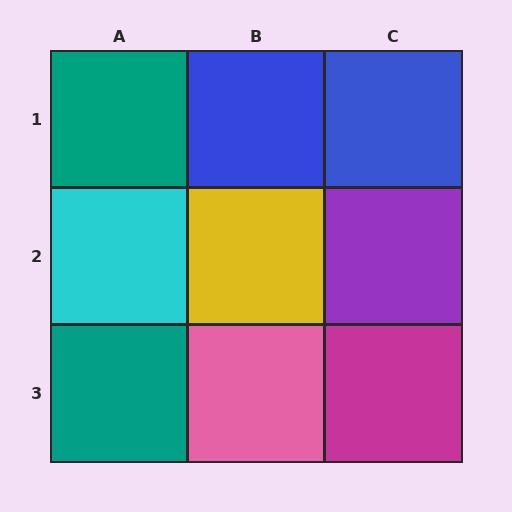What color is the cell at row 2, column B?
Yellow.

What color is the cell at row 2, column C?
Purple.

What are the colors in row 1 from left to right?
Teal, blue, blue.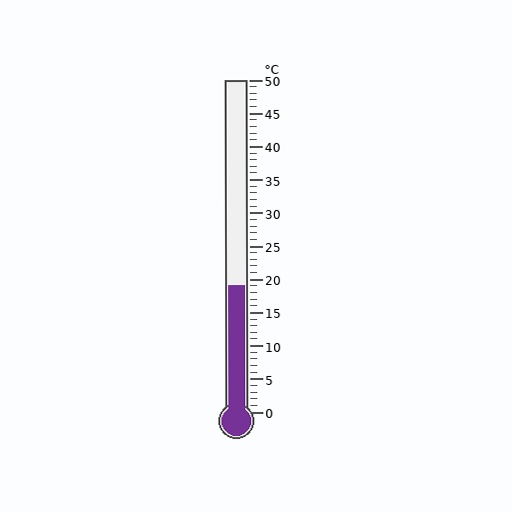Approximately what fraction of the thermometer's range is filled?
The thermometer is filled to approximately 40% of its range.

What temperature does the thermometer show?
The thermometer shows approximately 19°C.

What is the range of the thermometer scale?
The thermometer scale ranges from 0°C to 50°C.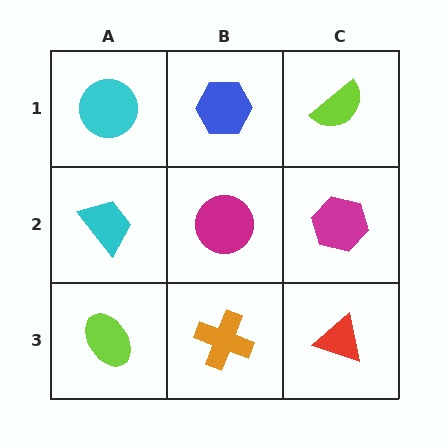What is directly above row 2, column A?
A cyan circle.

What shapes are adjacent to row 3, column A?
A cyan trapezoid (row 2, column A), an orange cross (row 3, column B).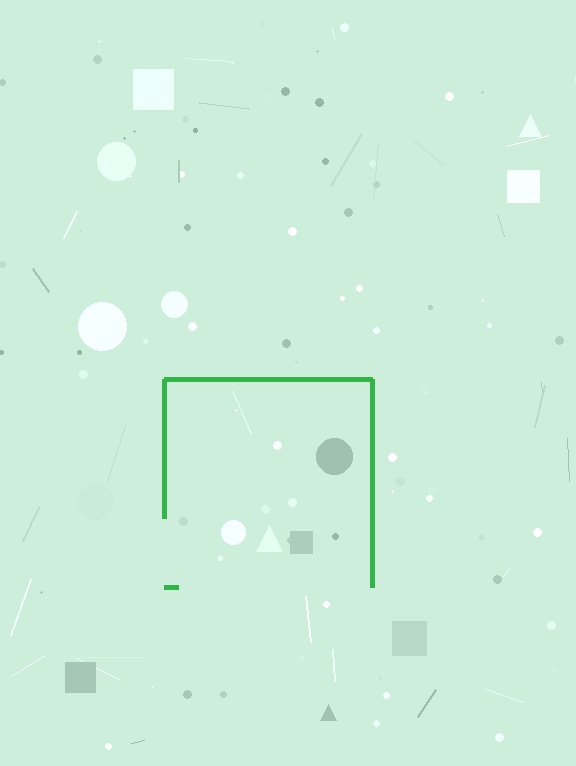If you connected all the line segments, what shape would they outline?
They would outline a square.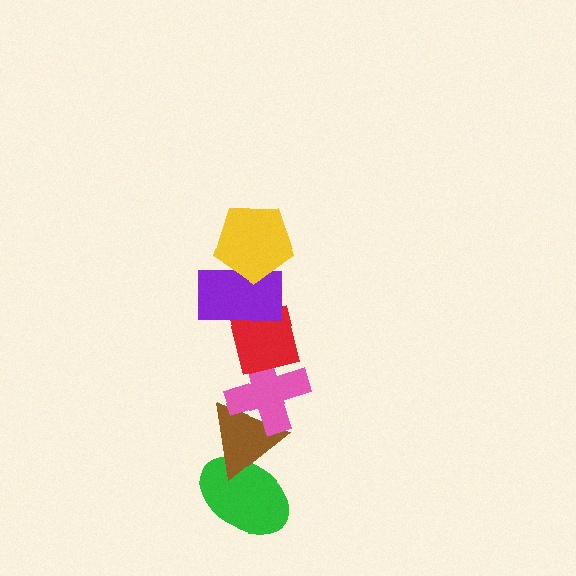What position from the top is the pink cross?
The pink cross is 4th from the top.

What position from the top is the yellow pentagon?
The yellow pentagon is 1st from the top.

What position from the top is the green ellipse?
The green ellipse is 6th from the top.